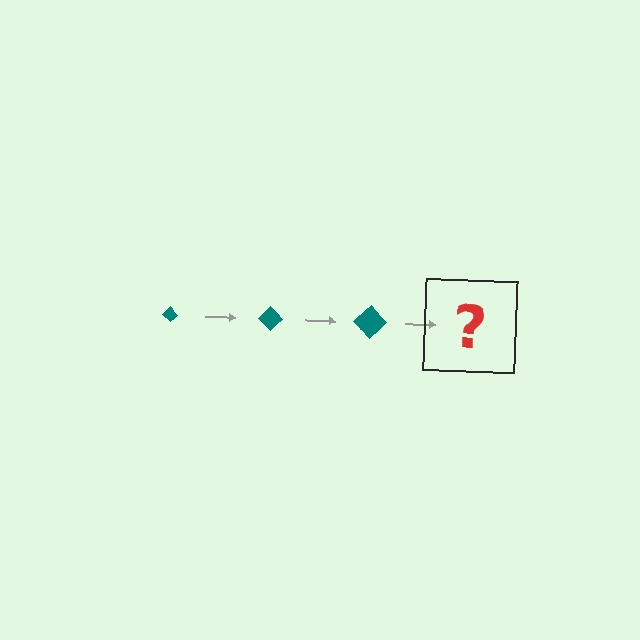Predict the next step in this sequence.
The next step is a teal diamond, larger than the previous one.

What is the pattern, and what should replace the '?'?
The pattern is that the diamond gets progressively larger each step. The '?' should be a teal diamond, larger than the previous one.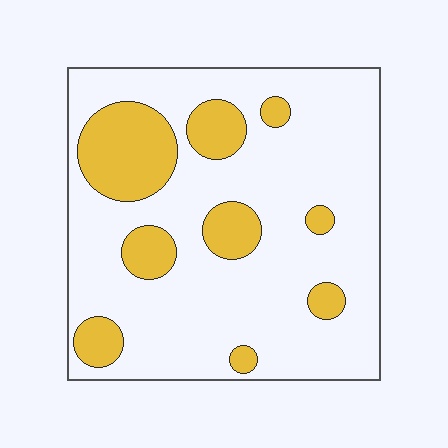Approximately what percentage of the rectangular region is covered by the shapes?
Approximately 20%.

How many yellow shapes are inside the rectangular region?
9.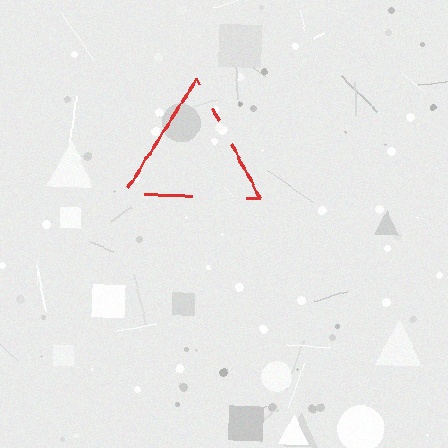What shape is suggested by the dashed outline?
The dashed outline suggests a triangle.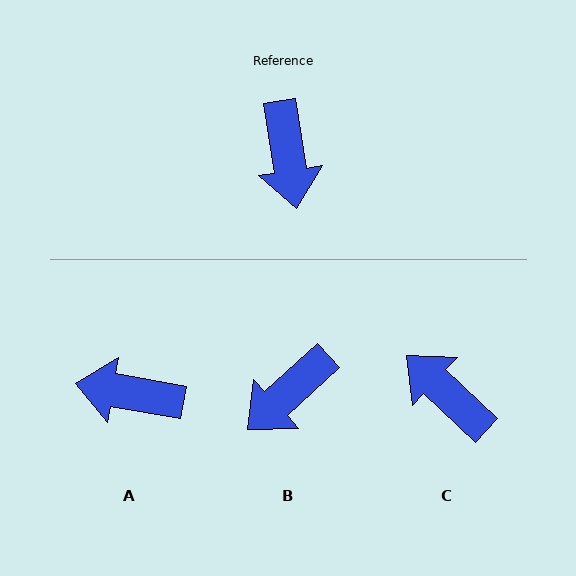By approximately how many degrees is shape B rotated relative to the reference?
Approximately 56 degrees clockwise.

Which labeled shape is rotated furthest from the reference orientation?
C, about 142 degrees away.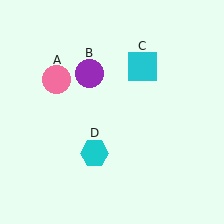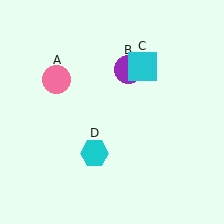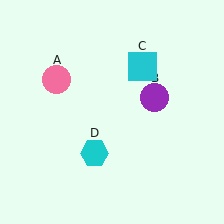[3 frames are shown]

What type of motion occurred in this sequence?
The purple circle (object B) rotated clockwise around the center of the scene.